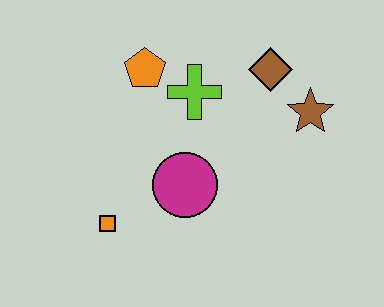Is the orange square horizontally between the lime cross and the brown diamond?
No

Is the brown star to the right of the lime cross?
Yes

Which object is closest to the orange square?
The magenta circle is closest to the orange square.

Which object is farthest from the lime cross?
The orange square is farthest from the lime cross.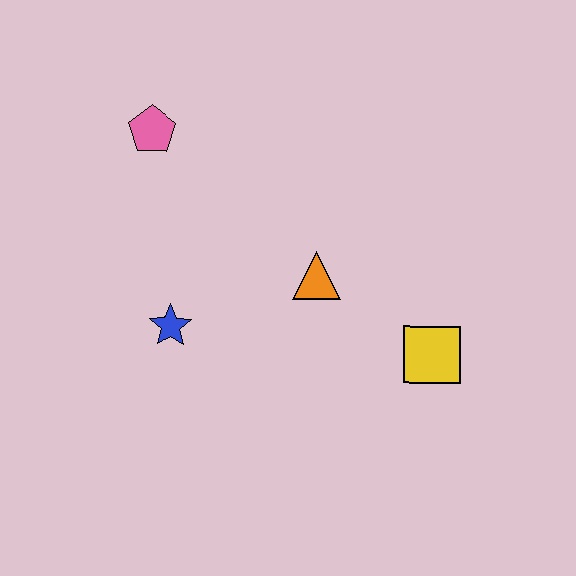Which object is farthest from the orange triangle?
The pink pentagon is farthest from the orange triangle.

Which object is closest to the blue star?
The orange triangle is closest to the blue star.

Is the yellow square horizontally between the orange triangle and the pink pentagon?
No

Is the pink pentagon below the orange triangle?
No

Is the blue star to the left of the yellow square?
Yes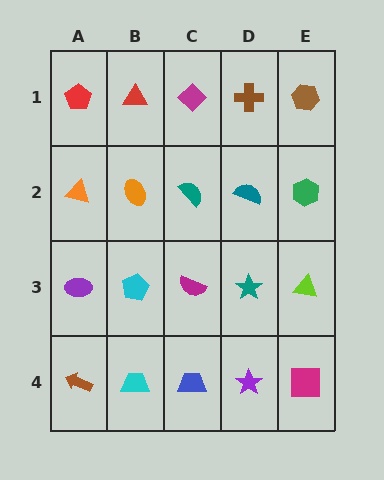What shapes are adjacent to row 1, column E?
A green hexagon (row 2, column E), a brown cross (row 1, column D).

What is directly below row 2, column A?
A purple ellipse.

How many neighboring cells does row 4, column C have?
3.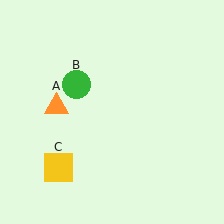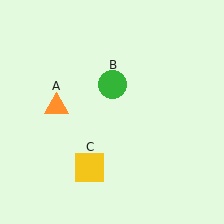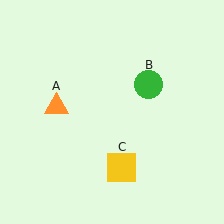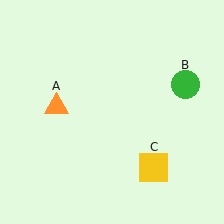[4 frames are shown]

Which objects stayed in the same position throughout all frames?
Orange triangle (object A) remained stationary.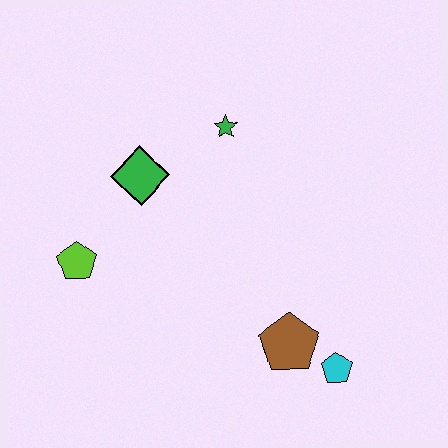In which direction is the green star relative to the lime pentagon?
The green star is to the right of the lime pentagon.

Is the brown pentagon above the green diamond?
No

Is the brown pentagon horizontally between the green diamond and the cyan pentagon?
Yes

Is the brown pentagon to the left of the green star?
No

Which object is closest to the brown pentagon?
The cyan pentagon is closest to the brown pentagon.